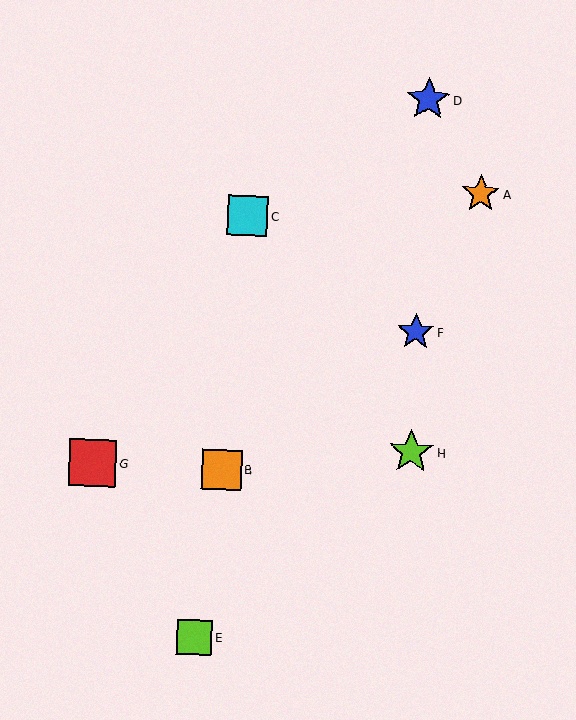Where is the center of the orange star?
The center of the orange star is at (481, 194).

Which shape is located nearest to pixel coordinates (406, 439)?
The lime star (labeled H) at (411, 452) is nearest to that location.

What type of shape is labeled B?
Shape B is an orange square.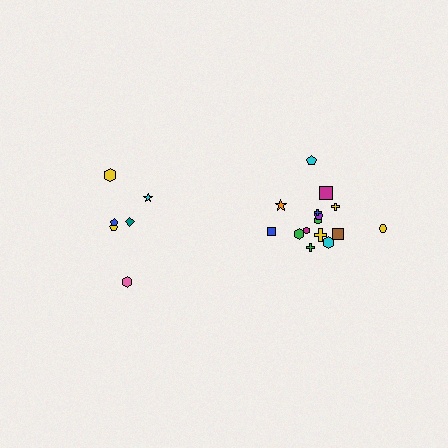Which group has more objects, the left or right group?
The right group.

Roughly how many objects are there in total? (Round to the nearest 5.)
Roughly 20 objects in total.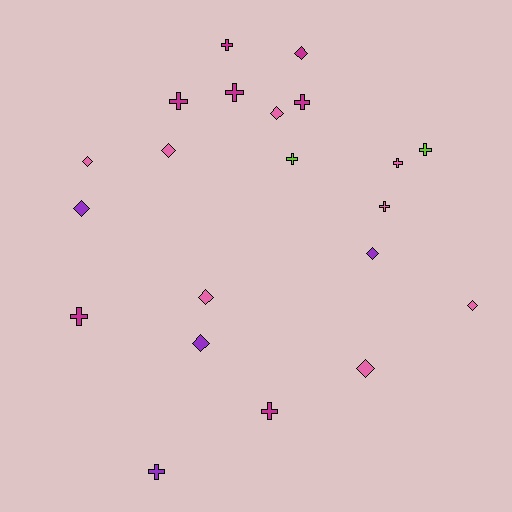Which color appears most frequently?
Pink, with 8 objects.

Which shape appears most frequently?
Cross, with 11 objects.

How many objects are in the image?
There are 21 objects.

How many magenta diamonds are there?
There is 1 magenta diamond.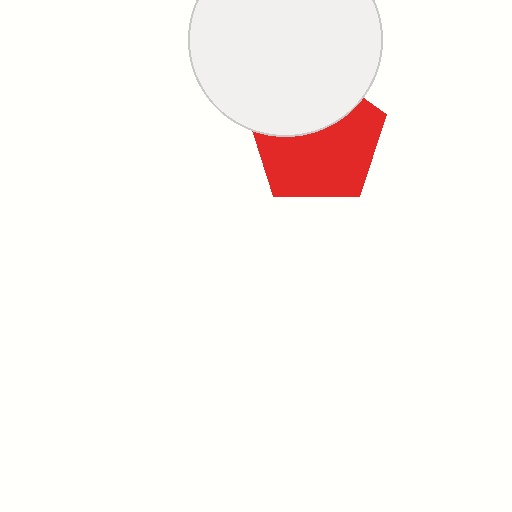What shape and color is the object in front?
The object in front is a white circle.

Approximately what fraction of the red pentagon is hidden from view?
Roughly 38% of the red pentagon is hidden behind the white circle.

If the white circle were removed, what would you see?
You would see the complete red pentagon.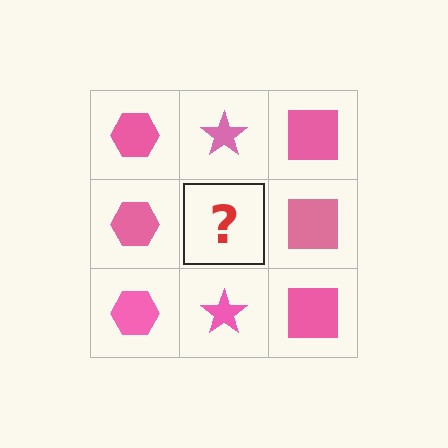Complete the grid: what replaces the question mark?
The question mark should be replaced with a pink star.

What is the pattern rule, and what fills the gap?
The rule is that each column has a consistent shape. The gap should be filled with a pink star.